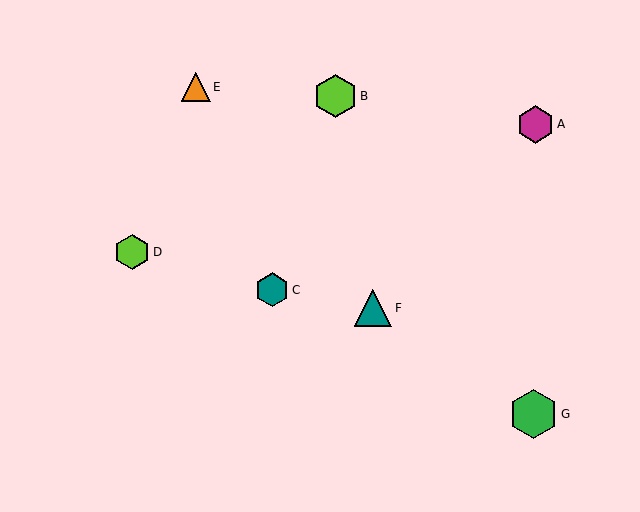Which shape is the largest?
The green hexagon (labeled G) is the largest.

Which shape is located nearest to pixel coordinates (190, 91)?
The orange triangle (labeled E) at (196, 87) is nearest to that location.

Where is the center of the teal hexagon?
The center of the teal hexagon is at (272, 290).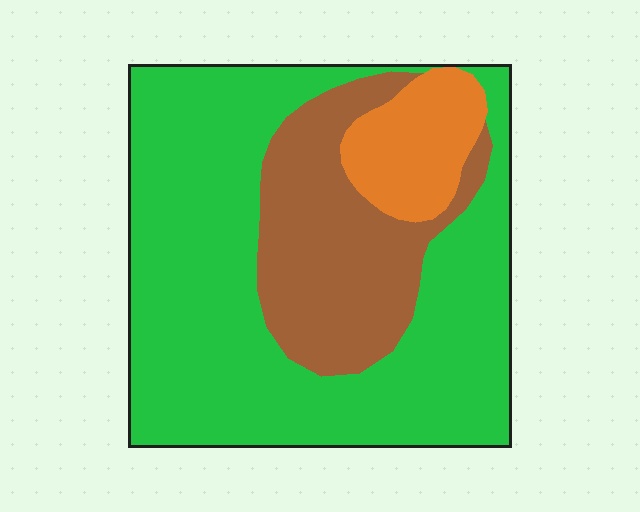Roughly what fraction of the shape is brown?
Brown covers about 25% of the shape.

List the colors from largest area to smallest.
From largest to smallest: green, brown, orange.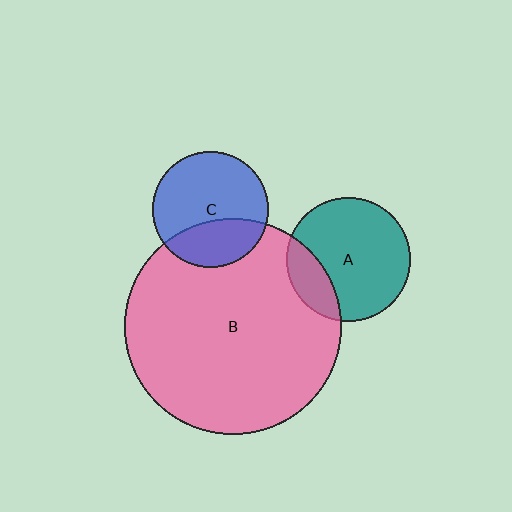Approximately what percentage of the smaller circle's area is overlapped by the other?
Approximately 35%.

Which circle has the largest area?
Circle B (pink).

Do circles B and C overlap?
Yes.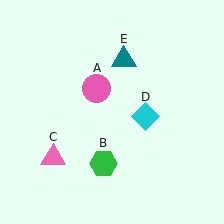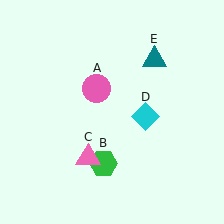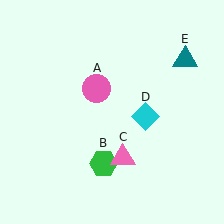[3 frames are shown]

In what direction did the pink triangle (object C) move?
The pink triangle (object C) moved right.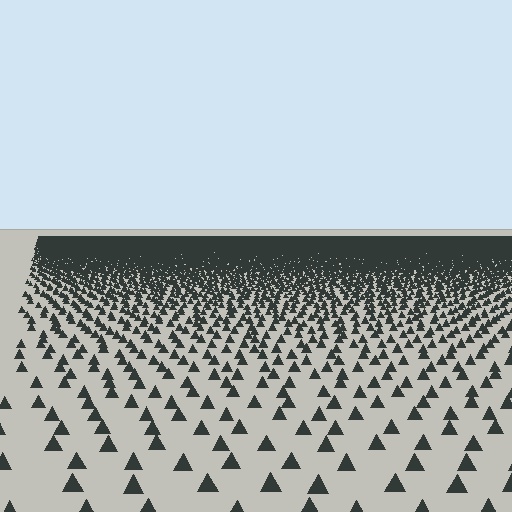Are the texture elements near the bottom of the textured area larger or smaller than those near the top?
Larger. Near the bottom, elements are closer to the viewer and appear at a bigger on-screen size.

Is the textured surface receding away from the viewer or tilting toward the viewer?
The surface is receding away from the viewer. Texture elements get smaller and denser toward the top.